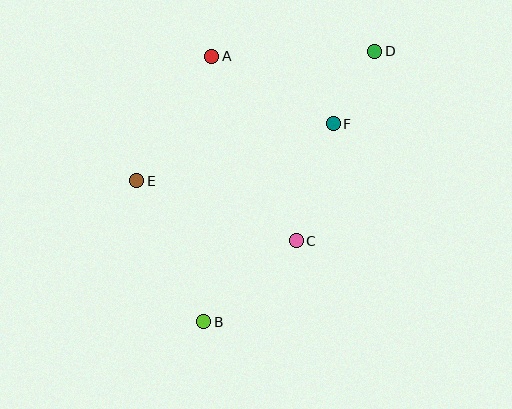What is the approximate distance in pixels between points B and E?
The distance between B and E is approximately 156 pixels.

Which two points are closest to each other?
Points D and F are closest to each other.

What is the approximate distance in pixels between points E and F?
The distance between E and F is approximately 204 pixels.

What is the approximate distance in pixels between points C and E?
The distance between C and E is approximately 170 pixels.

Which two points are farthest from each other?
Points B and D are farthest from each other.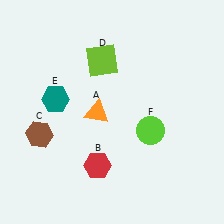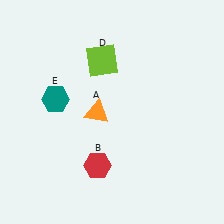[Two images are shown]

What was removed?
The brown hexagon (C), the lime circle (F) were removed in Image 2.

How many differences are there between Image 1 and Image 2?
There are 2 differences between the two images.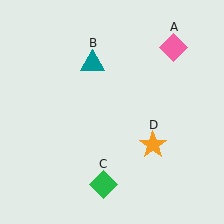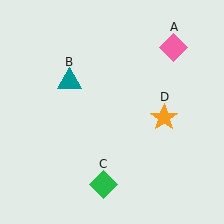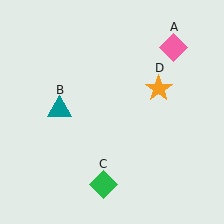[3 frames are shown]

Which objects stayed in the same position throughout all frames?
Pink diamond (object A) and green diamond (object C) remained stationary.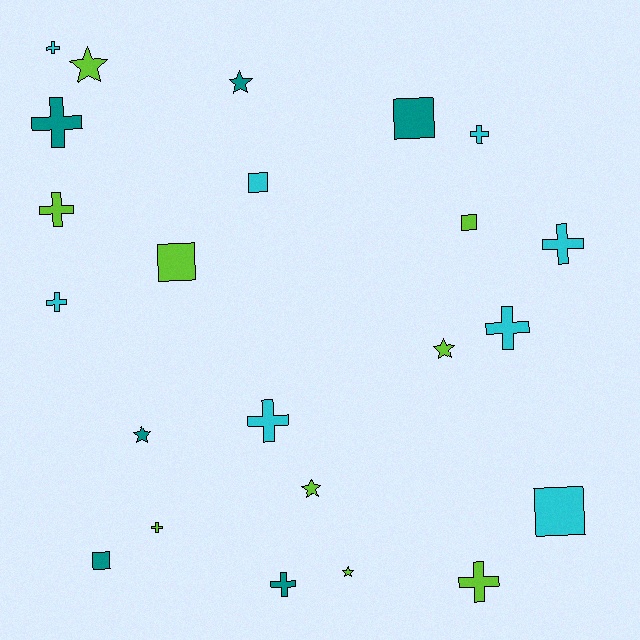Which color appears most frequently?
Lime, with 9 objects.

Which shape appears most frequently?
Cross, with 11 objects.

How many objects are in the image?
There are 23 objects.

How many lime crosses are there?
There are 3 lime crosses.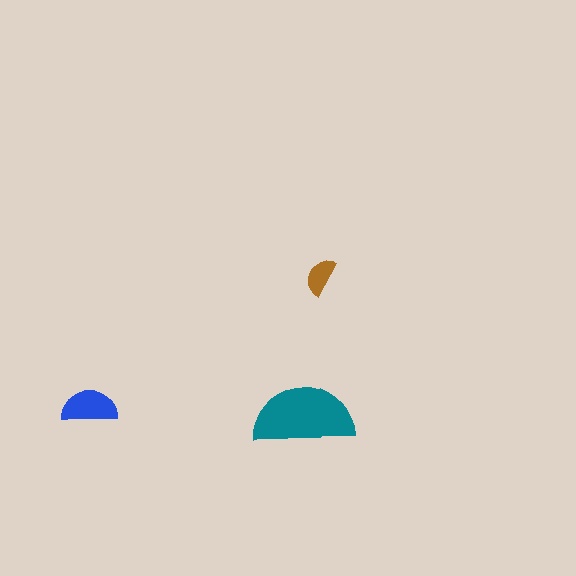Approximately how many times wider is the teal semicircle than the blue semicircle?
About 2 times wider.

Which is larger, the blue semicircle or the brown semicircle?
The blue one.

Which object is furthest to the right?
The brown semicircle is rightmost.